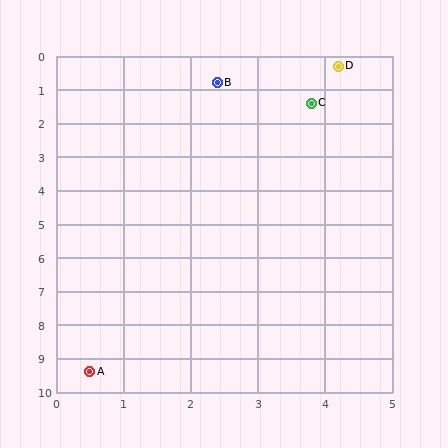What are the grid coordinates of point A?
Point A is at approximately (0.5, 9.4).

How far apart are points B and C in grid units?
Points B and C are about 1.5 grid units apart.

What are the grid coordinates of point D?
Point D is at approximately (4.2, 0.3).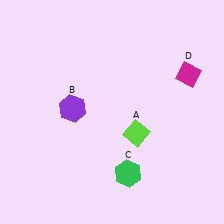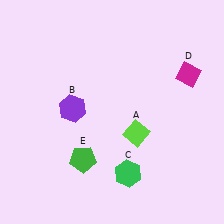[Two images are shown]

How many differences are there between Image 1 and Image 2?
There is 1 difference between the two images.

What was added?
A green pentagon (E) was added in Image 2.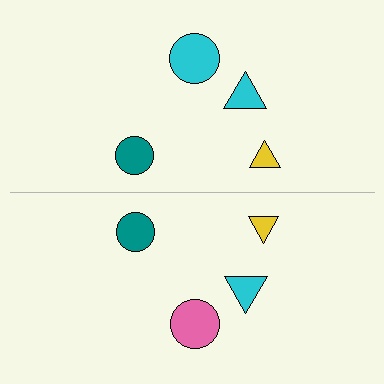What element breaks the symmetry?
The pink circle on the bottom side breaks the symmetry — its mirror counterpart is cyan.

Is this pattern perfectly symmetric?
No, the pattern is not perfectly symmetric. The pink circle on the bottom side breaks the symmetry — its mirror counterpart is cyan.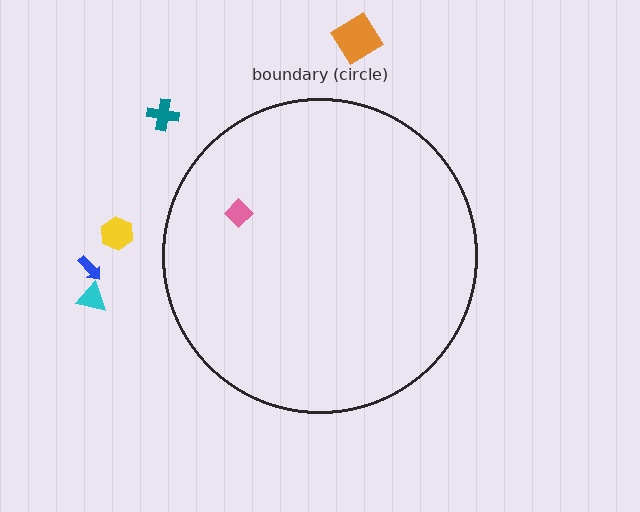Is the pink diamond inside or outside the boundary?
Inside.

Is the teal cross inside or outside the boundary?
Outside.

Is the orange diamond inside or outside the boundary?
Outside.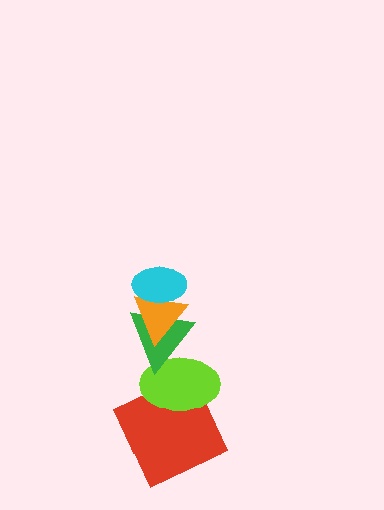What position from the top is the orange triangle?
The orange triangle is 2nd from the top.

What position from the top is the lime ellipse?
The lime ellipse is 4th from the top.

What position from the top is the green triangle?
The green triangle is 3rd from the top.